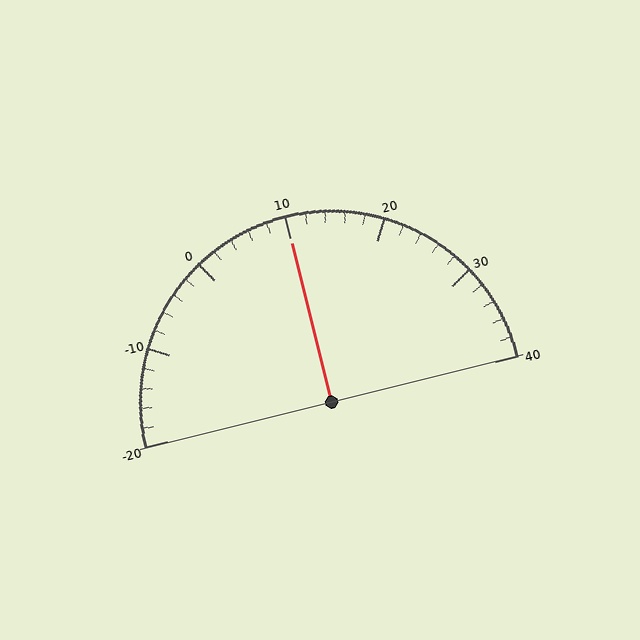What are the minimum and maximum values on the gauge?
The gauge ranges from -20 to 40.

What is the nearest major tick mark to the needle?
The nearest major tick mark is 10.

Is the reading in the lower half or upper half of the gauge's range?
The reading is in the upper half of the range (-20 to 40).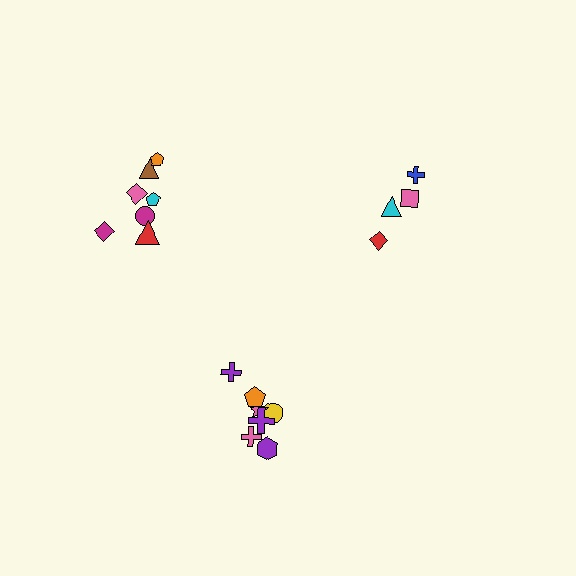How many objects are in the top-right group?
There are 4 objects.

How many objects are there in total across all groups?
There are 18 objects.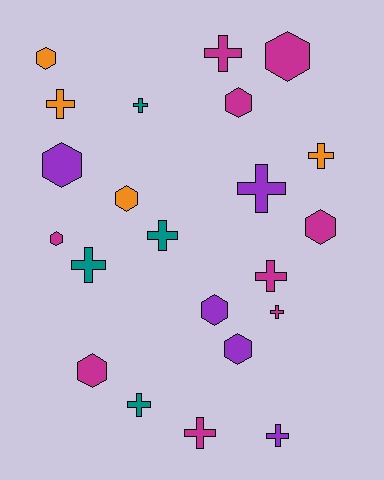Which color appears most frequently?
Magenta, with 9 objects.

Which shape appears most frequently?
Cross, with 12 objects.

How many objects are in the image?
There are 22 objects.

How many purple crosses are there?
There are 2 purple crosses.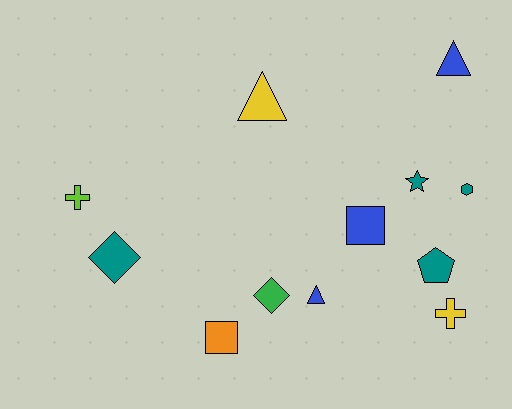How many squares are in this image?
There are 2 squares.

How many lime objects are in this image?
There is 1 lime object.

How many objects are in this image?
There are 12 objects.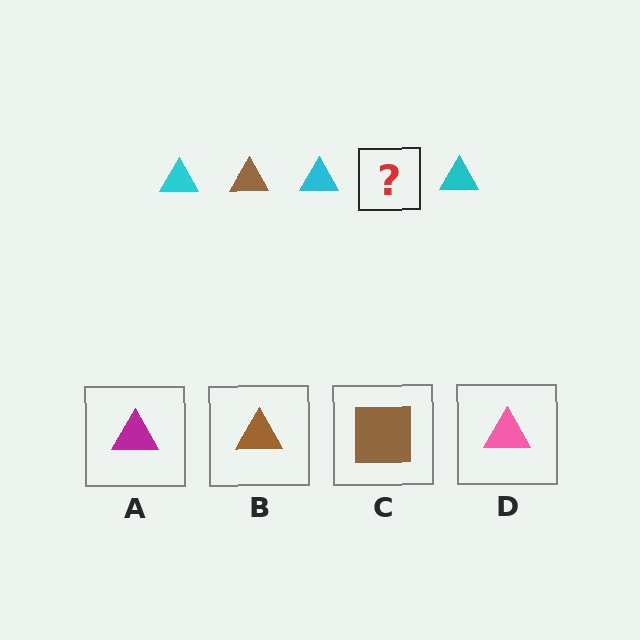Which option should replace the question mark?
Option B.